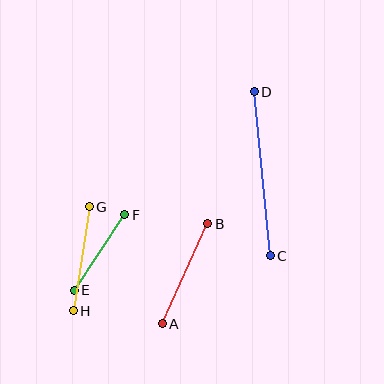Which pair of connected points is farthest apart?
Points C and D are farthest apart.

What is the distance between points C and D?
The distance is approximately 165 pixels.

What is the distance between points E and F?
The distance is approximately 91 pixels.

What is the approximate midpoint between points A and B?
The midpoint is at approximately (185, 274) pixels.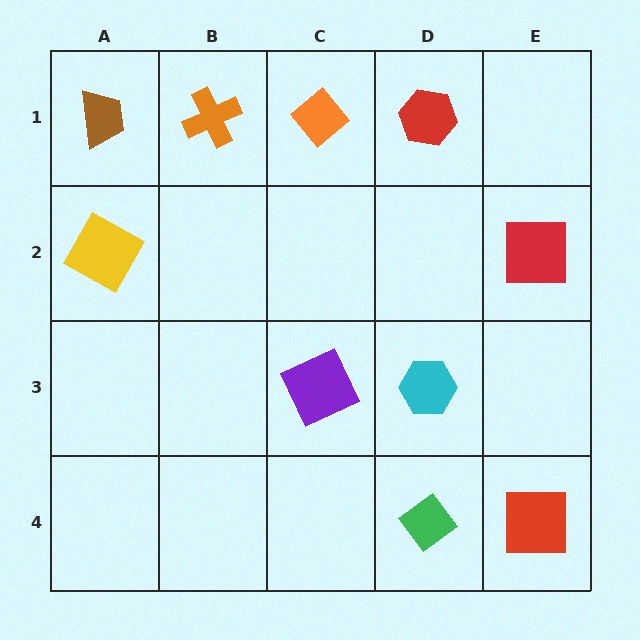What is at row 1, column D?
A red hexagon.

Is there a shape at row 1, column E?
No, that cell is empty.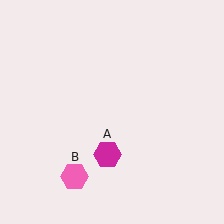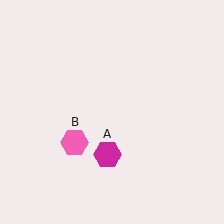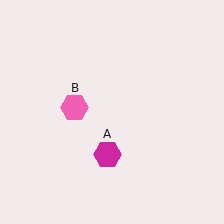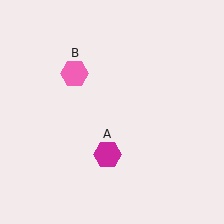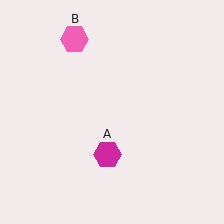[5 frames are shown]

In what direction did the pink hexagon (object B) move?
The pink hexagon (object B) moved up.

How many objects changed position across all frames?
1 object changed position: pink hexagon (object B).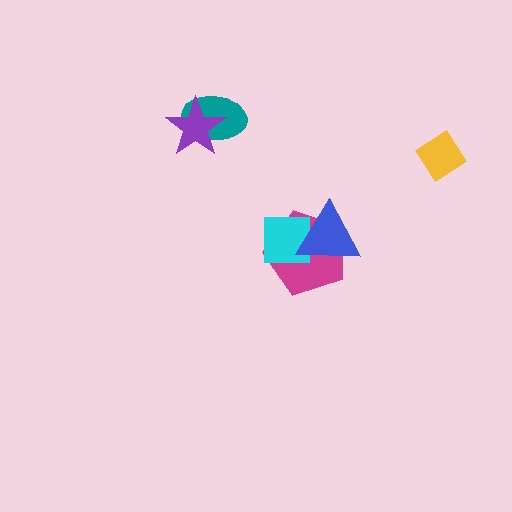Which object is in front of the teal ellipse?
The purple star is in front of the teal ellipse.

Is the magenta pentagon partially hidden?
Yes, it is partially covered by another shape.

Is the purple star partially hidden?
No, no other shape covers it.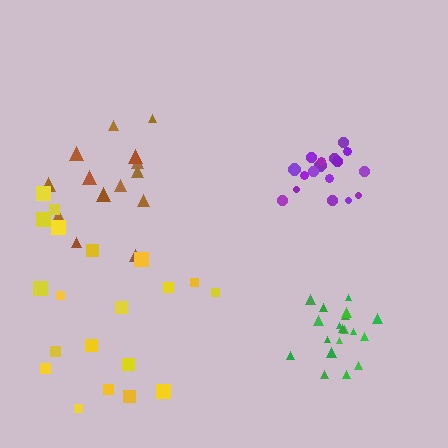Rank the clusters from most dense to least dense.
green, purple, brown, yellow.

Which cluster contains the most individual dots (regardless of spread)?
Yellow (21).